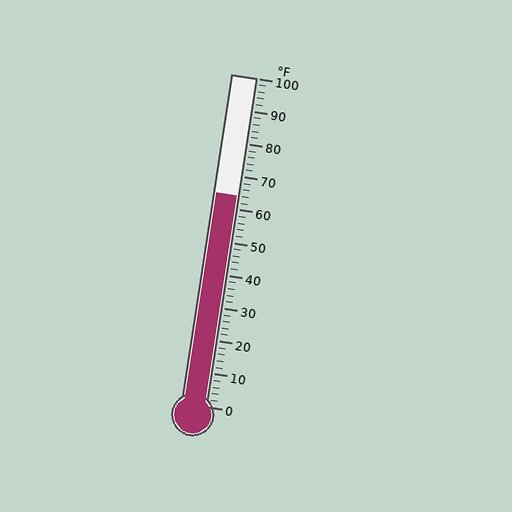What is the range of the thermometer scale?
The thermometer scale ranges from 0°F to 100°F.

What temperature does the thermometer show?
The thermometer shows approximately 64°F.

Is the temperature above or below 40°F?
The temperature is above 40°F.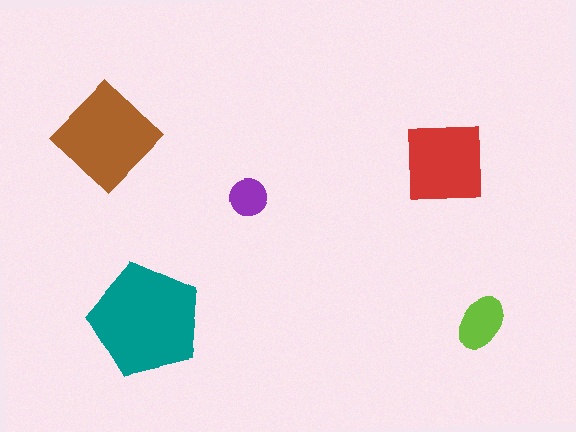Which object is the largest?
The teal pentagon.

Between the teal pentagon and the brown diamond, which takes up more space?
The teal pentagon.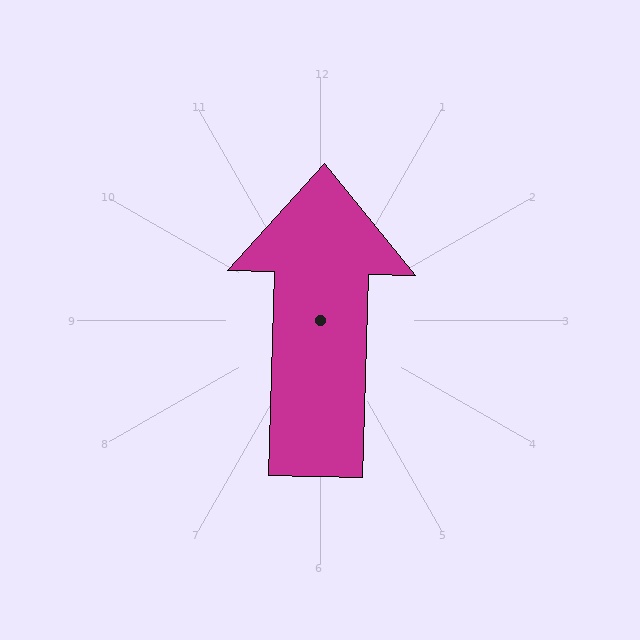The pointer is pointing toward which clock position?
Roughly 12 o'clock.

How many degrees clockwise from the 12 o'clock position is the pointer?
Approximately 2 degrees.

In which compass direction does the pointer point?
North.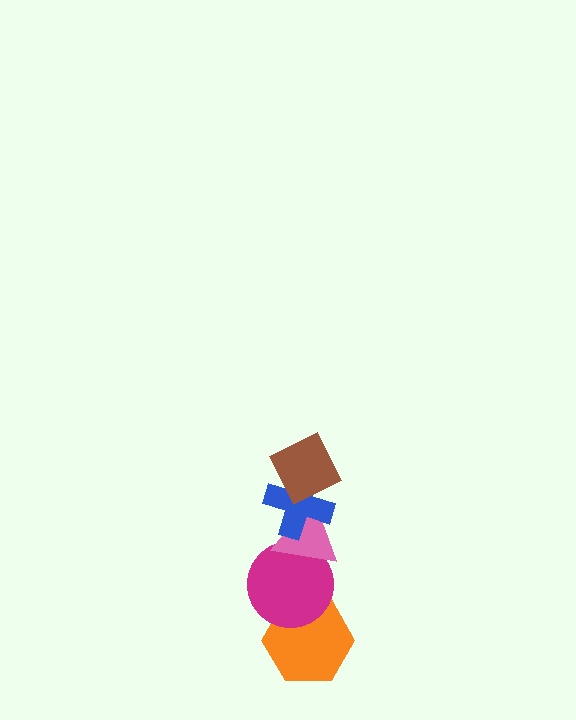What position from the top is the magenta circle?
The magenta circle is 4th from the top.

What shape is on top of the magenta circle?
The pink triangle is on top of the magenta circle.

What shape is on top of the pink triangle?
The blue cross is on top of the pink triangle.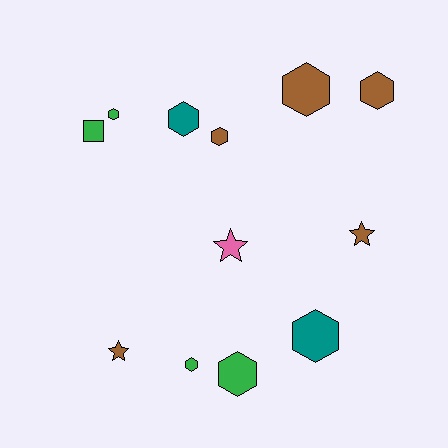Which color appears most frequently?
Brown, with 5 objects.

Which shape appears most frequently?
Hexagon, with 8 objects.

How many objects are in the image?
There are 12 objects.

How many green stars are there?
There are no green stars.